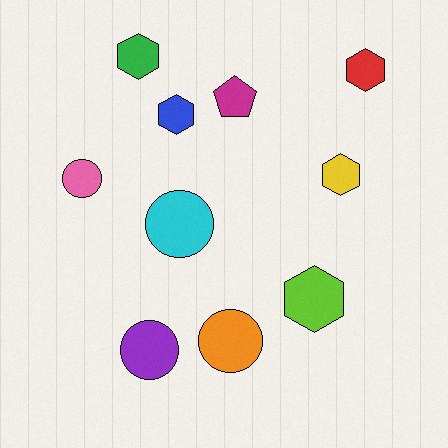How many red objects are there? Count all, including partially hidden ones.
There is 1 red object.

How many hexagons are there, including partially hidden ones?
There are 5 hexagons.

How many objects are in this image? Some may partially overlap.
There are 10 objects.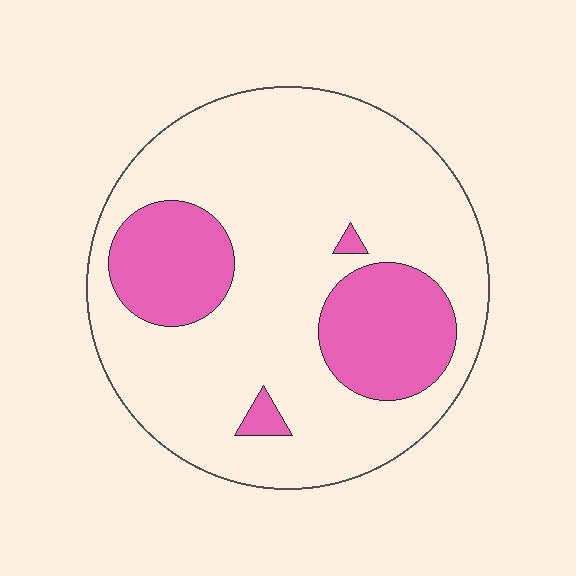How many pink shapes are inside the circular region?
4.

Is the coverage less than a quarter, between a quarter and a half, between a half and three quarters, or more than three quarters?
Less than a quarter.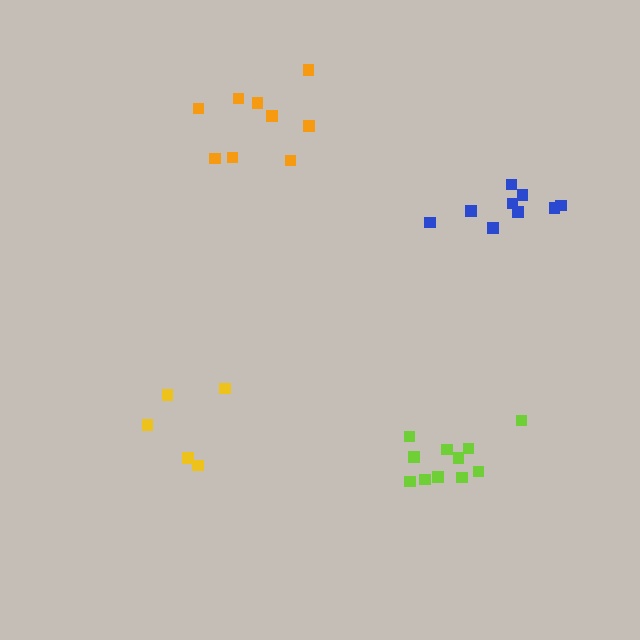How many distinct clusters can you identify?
There are 4 distinct clusters.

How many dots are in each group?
Group 1: 5 dots, Group 2: 11 dots, Group 3: 9 dots, Group 4: 9 dots (34 total).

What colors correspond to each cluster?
The clusters are colored: yellow, lime, orange, blue.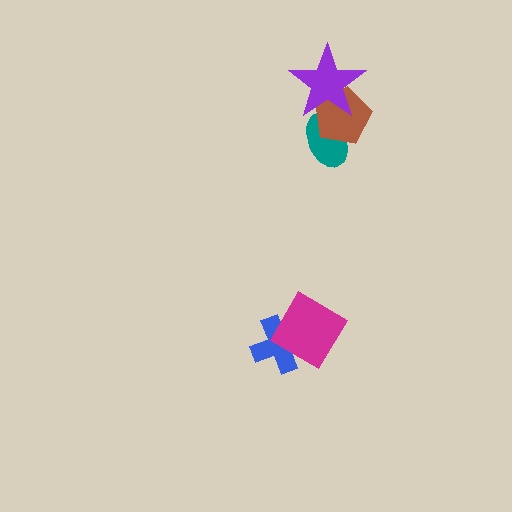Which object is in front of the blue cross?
The magenta diamond is in front of the blue cross.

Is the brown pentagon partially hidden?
Yes, it is partially covered by another shape.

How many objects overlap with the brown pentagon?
2 objects overlap with the brown pentagon.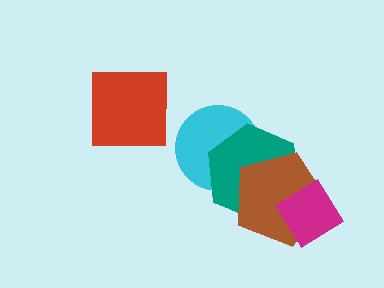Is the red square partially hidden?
No, no other shape covers it.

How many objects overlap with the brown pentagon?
3 objects overlap with the brown pentagon.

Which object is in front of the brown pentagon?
The magenta diamond is in front of the brown pentagon.